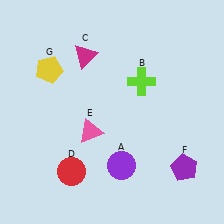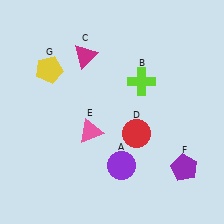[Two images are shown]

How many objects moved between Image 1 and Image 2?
1 object moved between the two images.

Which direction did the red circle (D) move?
The red circle (D) moved right.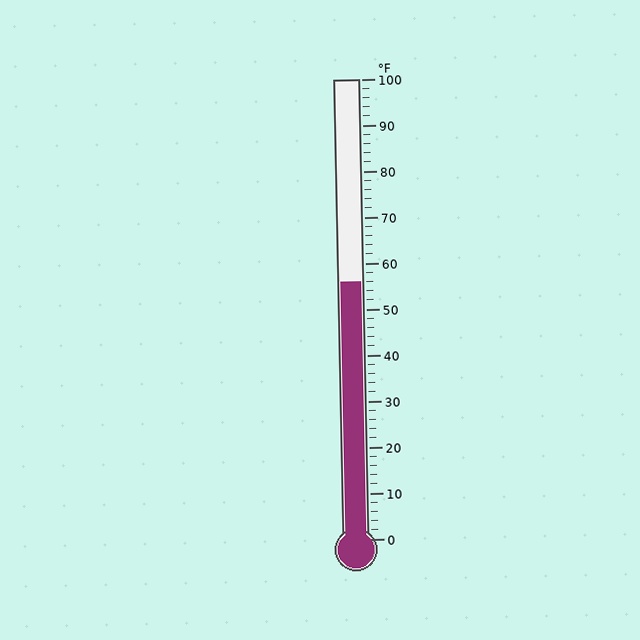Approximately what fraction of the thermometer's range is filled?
The thermometer is filled to approximately 55% of its range.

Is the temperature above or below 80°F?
The temperature is below 80°F.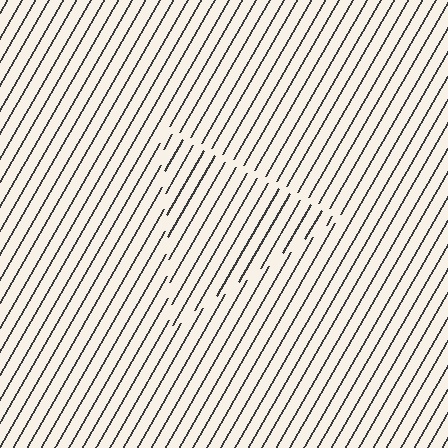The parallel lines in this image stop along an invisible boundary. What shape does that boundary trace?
An illusory triangle. The interior of the shape contains the same grating, shifted by half a period — the contour is defined by the phase discontinuity where line-ends from the inner and outer gratings abut.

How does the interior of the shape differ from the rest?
The interior of the shape contains the same grating, shifted by half a period — the contour is defined by the phase discontinuity where line-ends from the inner and outer gratings abut.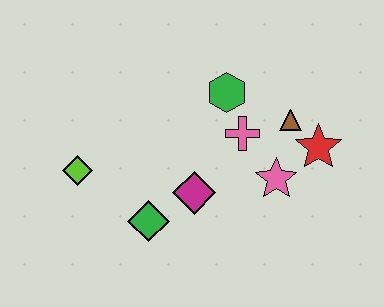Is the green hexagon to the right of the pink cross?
No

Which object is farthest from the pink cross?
The lime diamond is farthest from the pink cross.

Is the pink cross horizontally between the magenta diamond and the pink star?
Yes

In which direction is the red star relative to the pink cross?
The red star is to the right of the pink cross.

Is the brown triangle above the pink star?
Yes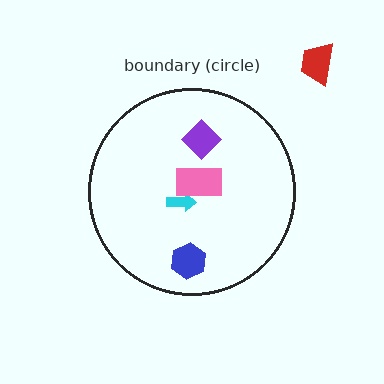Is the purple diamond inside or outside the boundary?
Inside.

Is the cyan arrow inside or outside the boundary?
Inside.